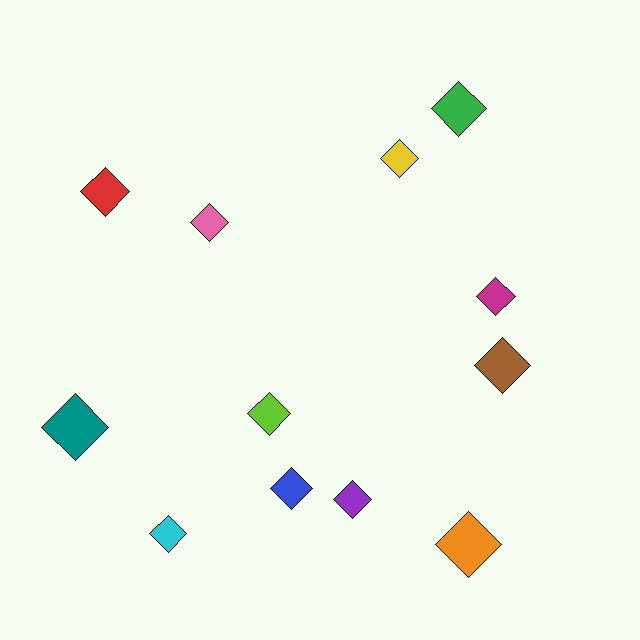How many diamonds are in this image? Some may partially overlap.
There are 12 diamonds.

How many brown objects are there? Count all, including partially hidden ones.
There is 1 brown object.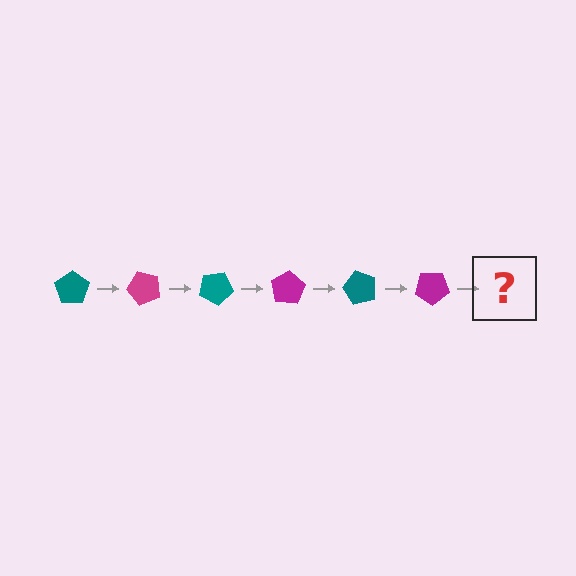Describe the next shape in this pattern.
It should be a teal pentagon, rotated 300 degrees from the start.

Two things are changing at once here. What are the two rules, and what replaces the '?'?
The two rules are that it rotates 50 degrees each step and the color cycles through teal and magenta. The '?' should be a teal pentagon, rotated 300 degrees from the start.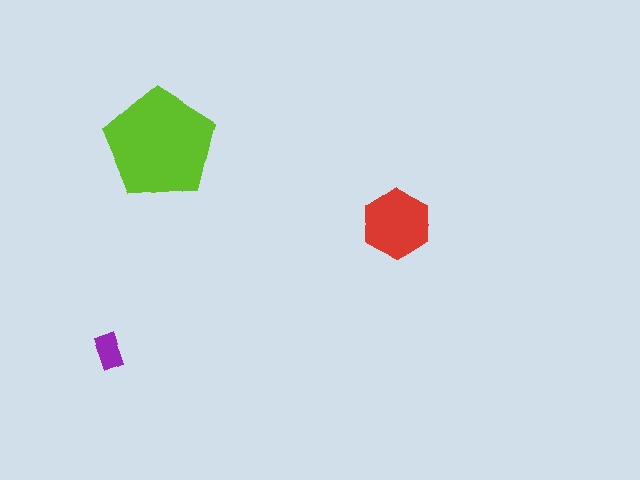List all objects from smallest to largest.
The purple rectangle, the red hexagon, the lime pentagon.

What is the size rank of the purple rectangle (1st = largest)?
3rd.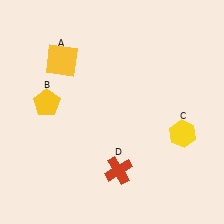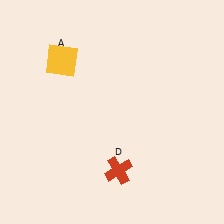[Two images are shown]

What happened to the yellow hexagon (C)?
The yellow hexagon (C) was removed in Image 2. It was in the bottom-right area of Image 1.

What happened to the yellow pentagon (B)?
The yellow pentagon (B) was removed in Image 2. It was in the top-left area of Image 1.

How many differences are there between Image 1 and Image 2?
There are 2 differences between the two images.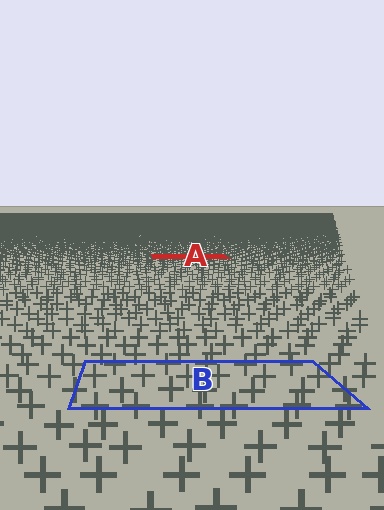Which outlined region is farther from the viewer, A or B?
Region A is farther from the viewer — the texture elements inside it appear smaller and more densely packed.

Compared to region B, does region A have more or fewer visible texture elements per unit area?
Region A has more texture elements per unit area — they are packed more densely because it is farther away.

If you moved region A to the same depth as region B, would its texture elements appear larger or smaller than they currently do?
They would appear larger. At a closer depth, the same texture elements are projected at a bigger on-screen size.